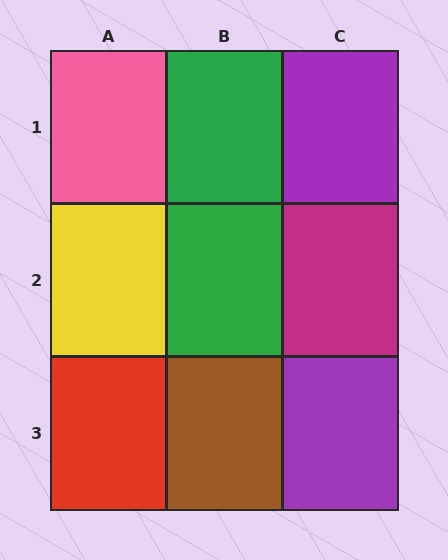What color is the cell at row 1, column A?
Pink.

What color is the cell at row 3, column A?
Red.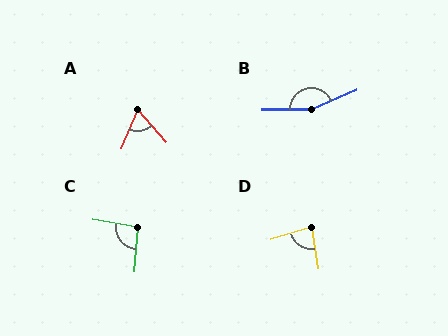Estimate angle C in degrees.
Approximately 95 degrees.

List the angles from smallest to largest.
A (65°), D (81°), C (95°), B (158°).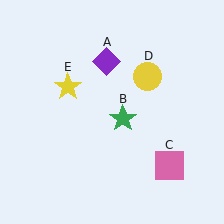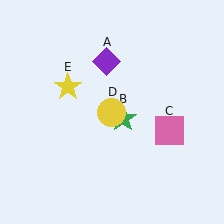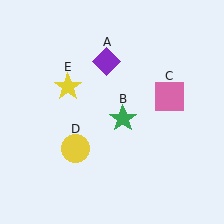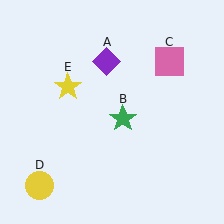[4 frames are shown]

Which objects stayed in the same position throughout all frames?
Purple diamond (object A) and green star (object B) and yellow star (object E) remained stationary.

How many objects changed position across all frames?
2 objects changed position: pink square (object C), yellow circle (object D).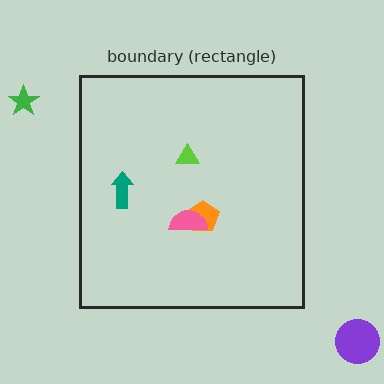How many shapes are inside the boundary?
4 inside, 2 outside.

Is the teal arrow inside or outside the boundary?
Inside.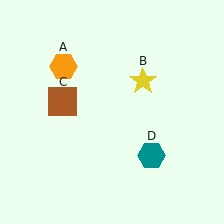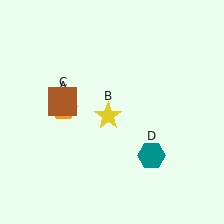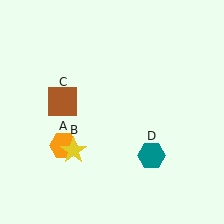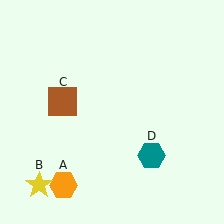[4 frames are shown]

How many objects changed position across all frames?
2 objects changed position: orange hexagon (object A), yellow star (object B).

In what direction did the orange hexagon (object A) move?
The orange hexagon (object A) moved down.